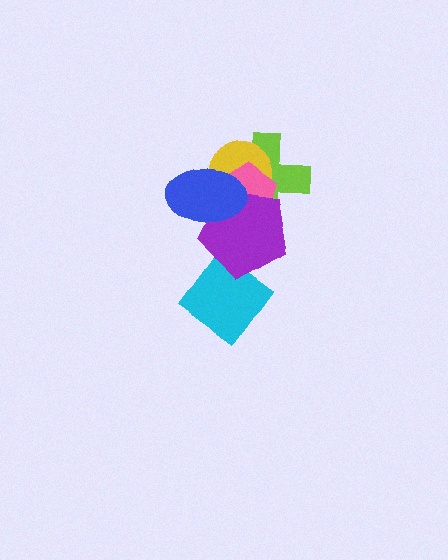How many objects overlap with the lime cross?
4 objects overlap with the lime cross.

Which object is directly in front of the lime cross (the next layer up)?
The yellow circle is directly in front of the lime cross.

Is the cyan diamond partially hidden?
Yes, it is partially covered by another shape.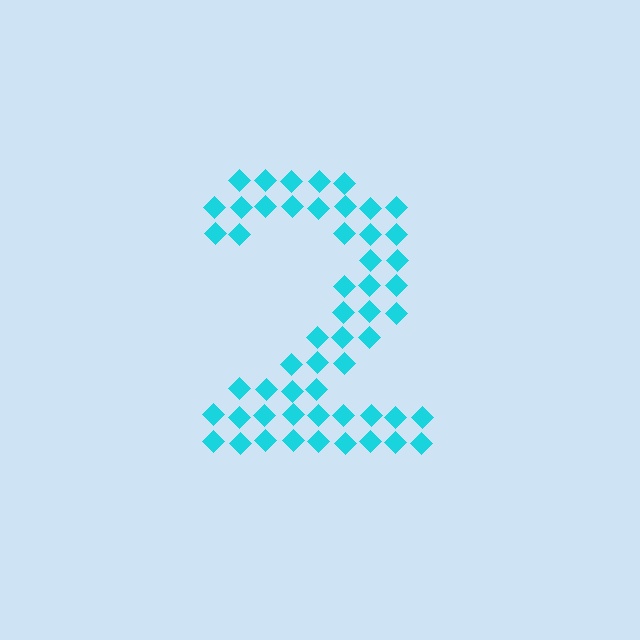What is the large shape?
The large shape is the digit 2.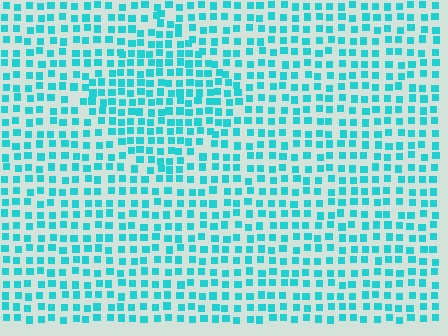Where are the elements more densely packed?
The elements are more densely packed inside the diamond boundary.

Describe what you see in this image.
The image contains small cyan elements arranged at two different densities. A diamond-shaped region is visible where the elements are more densely packed than the surrounding area.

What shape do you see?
I see a diamond.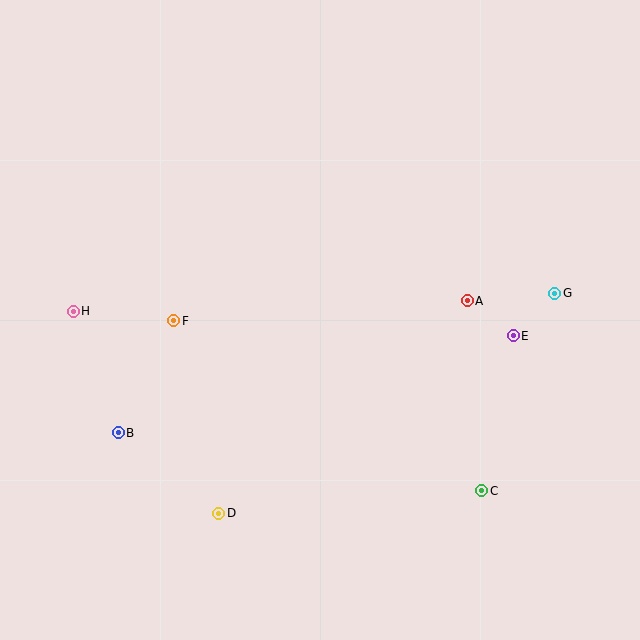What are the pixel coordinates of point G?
Point G is at (555, 293).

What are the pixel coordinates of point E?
Point E is at (513, 336).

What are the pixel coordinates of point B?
Point B is at (118, 433).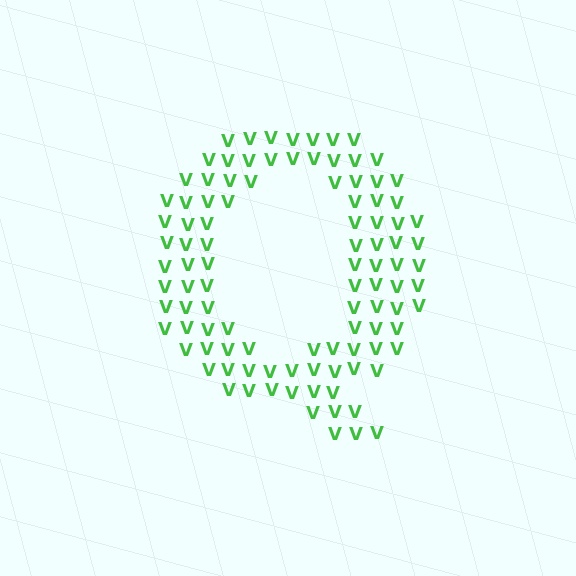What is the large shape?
The large shape is the letter Q.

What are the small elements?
The small elements are letter V's.